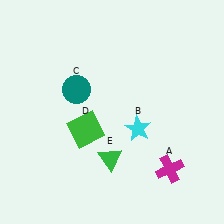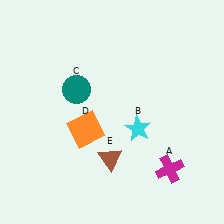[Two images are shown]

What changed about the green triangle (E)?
In Image 1, E is green. In Image 2, it changed to brown.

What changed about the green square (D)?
In Image 1, D is green. In Image 2, it changed to orange.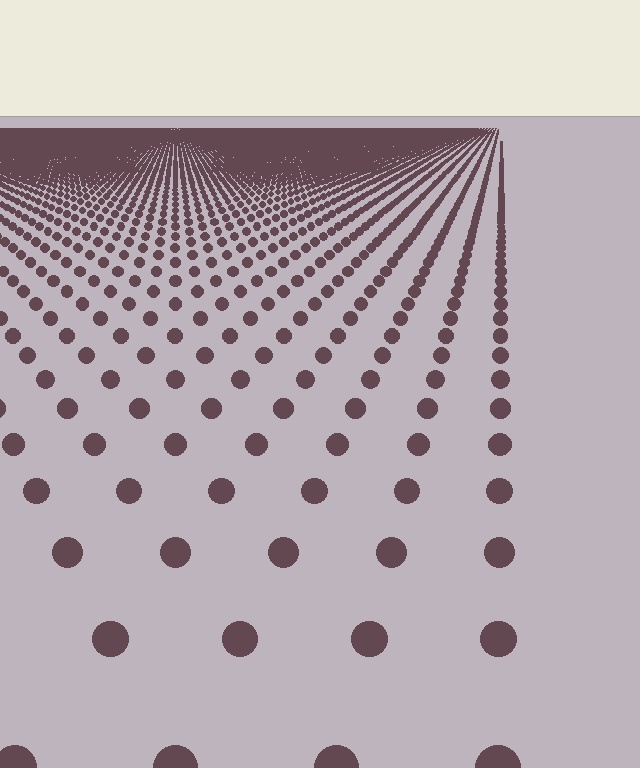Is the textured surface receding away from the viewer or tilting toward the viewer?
The surface is receding away from the viewer. Texture elements get smaller and denser toward the top.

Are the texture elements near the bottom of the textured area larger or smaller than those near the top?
Larger. Near the bottom, elements are closer to the viewer and appear at a bigger on-screen size.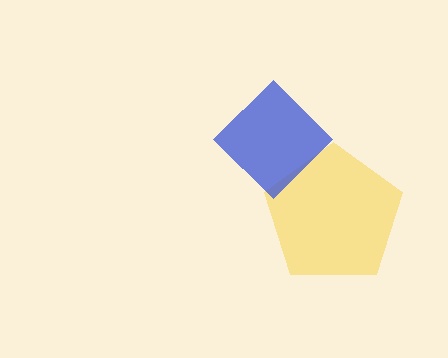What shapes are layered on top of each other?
The layered shapes are: a yellow pentagon, a blue diamond.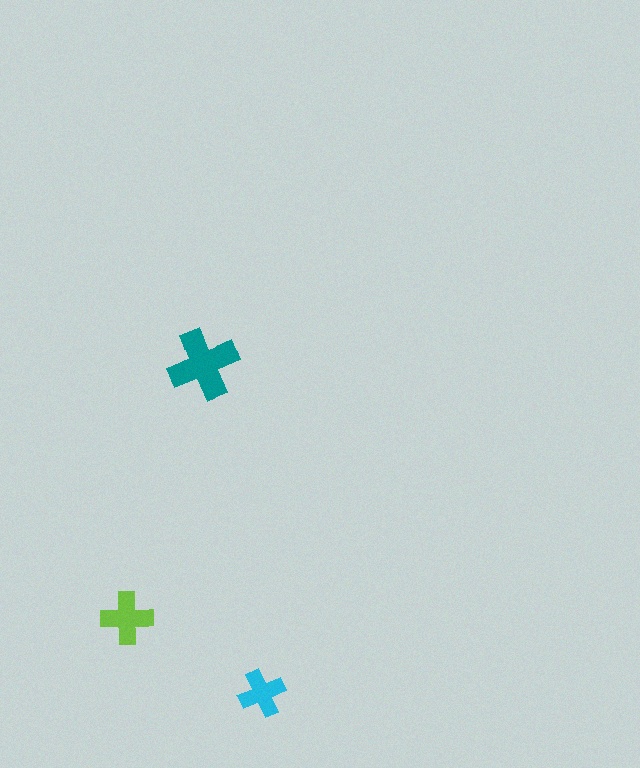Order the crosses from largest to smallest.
the teal one, the lime one, the cyan one.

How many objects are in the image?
There are 3 objects in the image.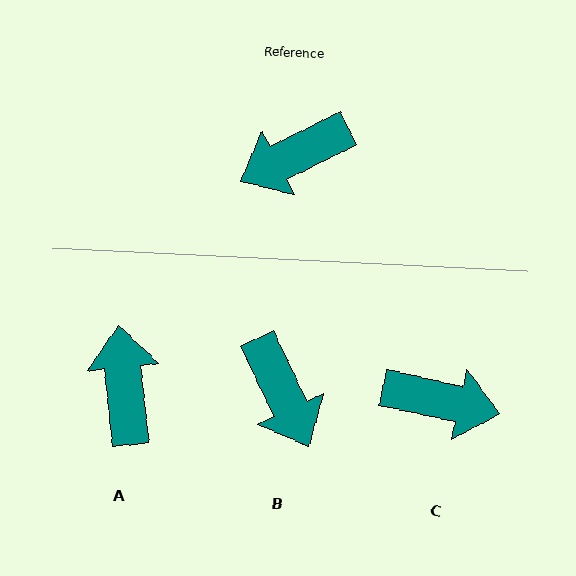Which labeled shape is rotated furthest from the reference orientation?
C, about 141 degrees away.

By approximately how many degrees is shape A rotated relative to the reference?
Approximately 111 degrees clockwise.